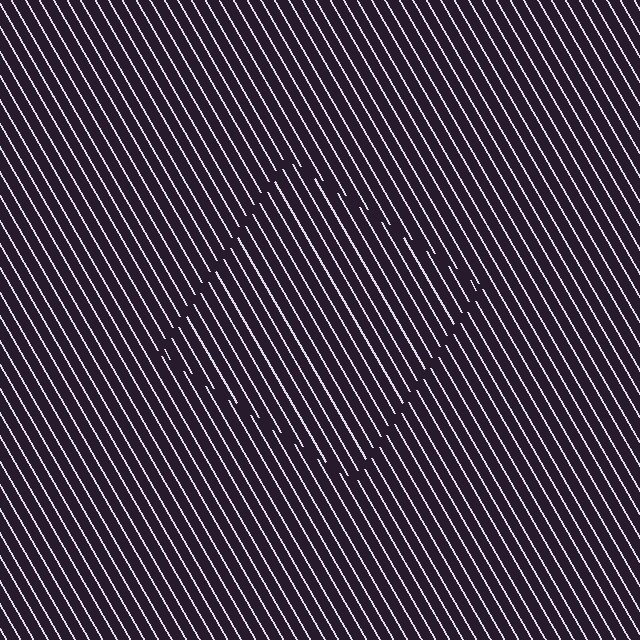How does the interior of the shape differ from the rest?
The interior of the shape contains the same grating, shifted by half a period — the contour is defined by the phase discontinuity where line-ends from the inner and outer gratings abut.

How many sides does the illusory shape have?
4 sides — the line-ends trace a square.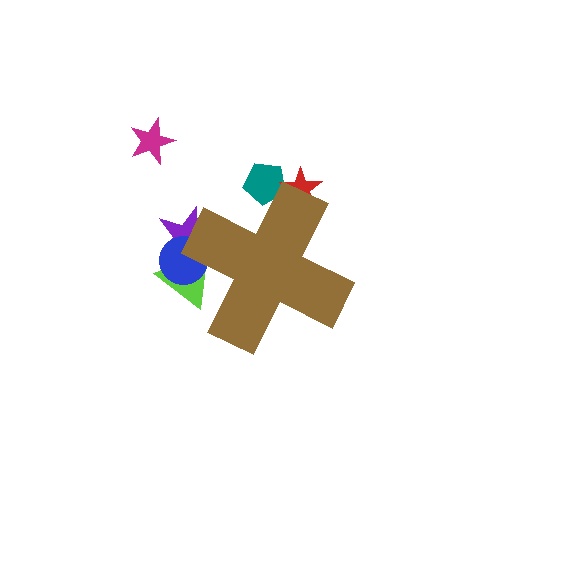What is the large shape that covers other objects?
A brown cross.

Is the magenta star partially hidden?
No, the magenta star is fully visible.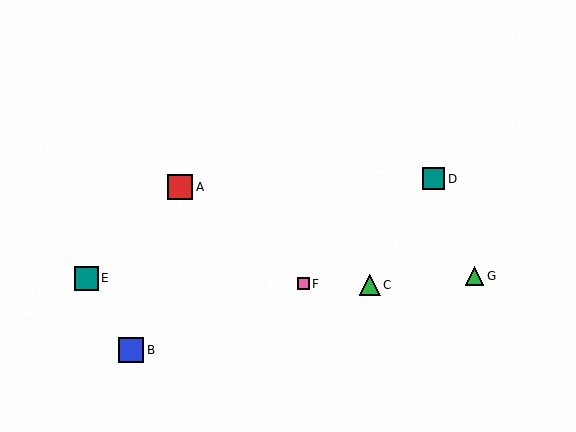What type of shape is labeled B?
Shape B is a blue square.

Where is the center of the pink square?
The center of the pink square is at (303, 284).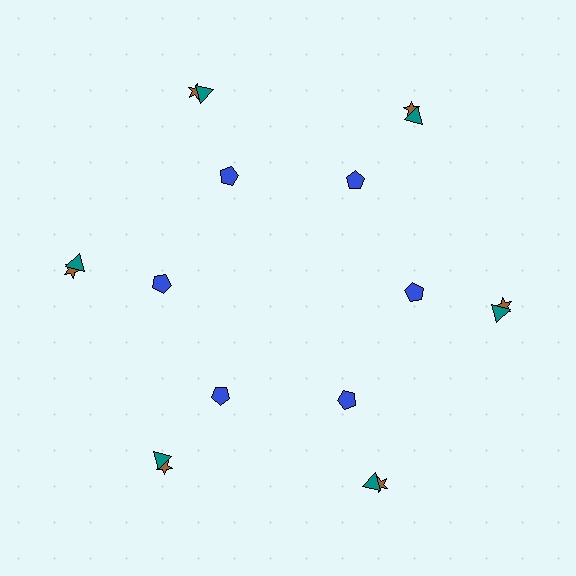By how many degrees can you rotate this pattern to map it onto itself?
The pattern maps onto itself every 60 degrees of rotation.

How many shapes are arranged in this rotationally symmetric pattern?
There are 18 shapes, arranged in 6 groups of 3.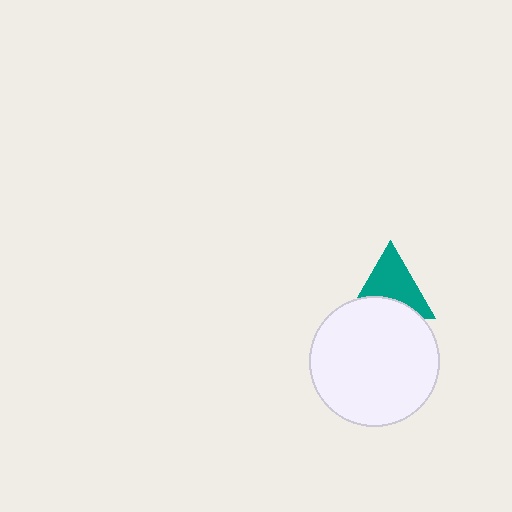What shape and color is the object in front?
The object in front is a white circle.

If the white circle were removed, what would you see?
You would see the complete teal triangle.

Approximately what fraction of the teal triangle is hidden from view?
Roughly 37% of the teal triangle is hidden behind the white circle.